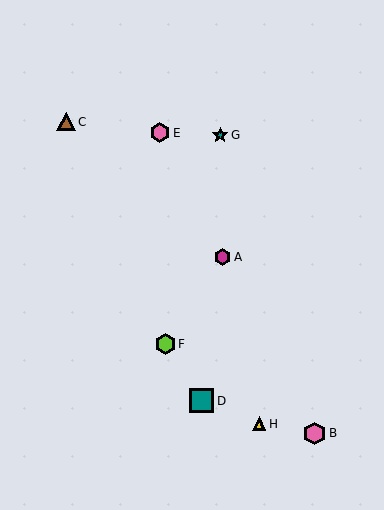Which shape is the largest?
The teal square (labeled D) is the largest.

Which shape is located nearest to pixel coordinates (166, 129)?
The pink hexagon (labeled E) at (160, 133) is nearest to that location.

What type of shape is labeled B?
Shape B is a pink hexagon.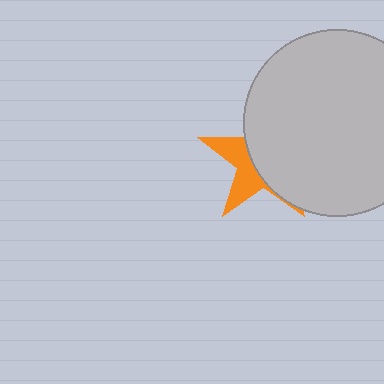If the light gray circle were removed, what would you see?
You would see the complete orange star.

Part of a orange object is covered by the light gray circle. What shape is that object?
It is a star.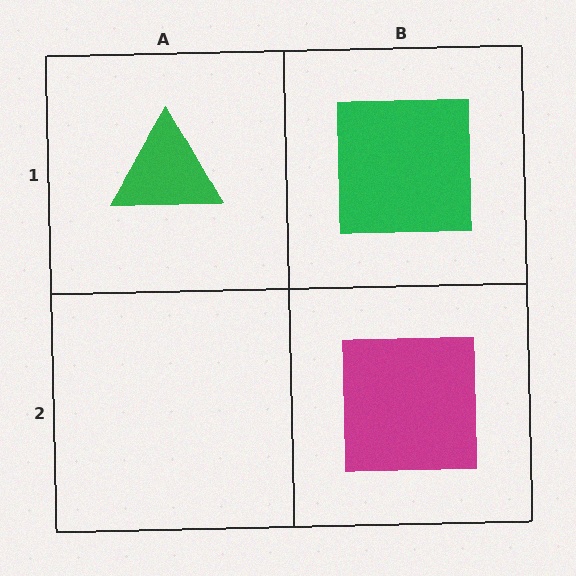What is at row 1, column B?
A green square.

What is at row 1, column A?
A green triangle.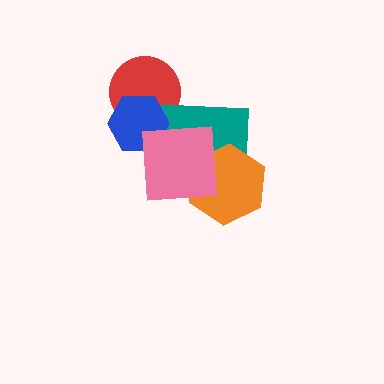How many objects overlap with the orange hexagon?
2 objects overlap with the orange hexagon.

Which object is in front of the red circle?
The blue hexagon is in front of the red circle.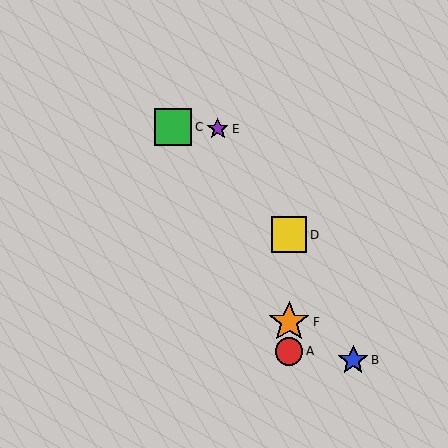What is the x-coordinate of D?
Object D is at x≈289.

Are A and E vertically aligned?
No, A is at x≈289 and E is at x≈218.